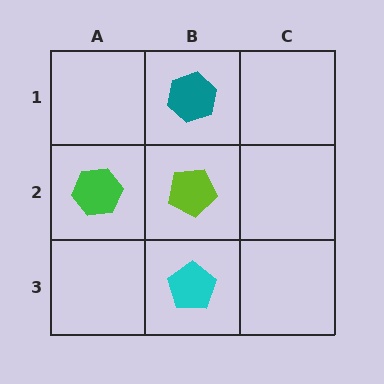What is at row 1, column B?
A teal hexagon.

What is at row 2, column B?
A lime pentagon.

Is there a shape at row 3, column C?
No, that cell is empty.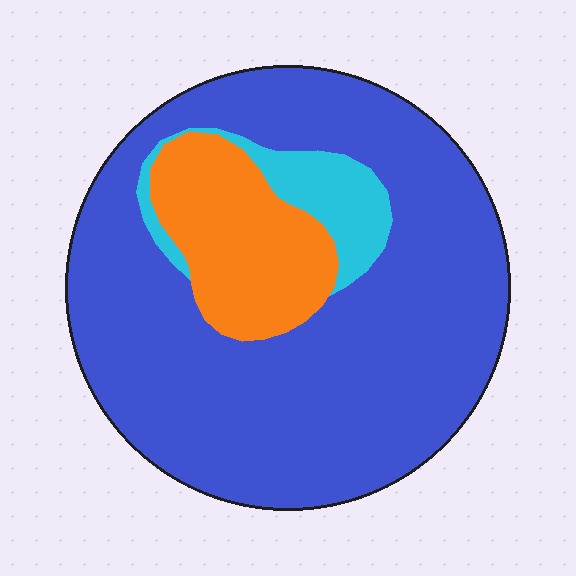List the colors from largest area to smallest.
From largest to smallest: blue, orange, cyan.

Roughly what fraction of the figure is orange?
Orange covers about 15% of the figure.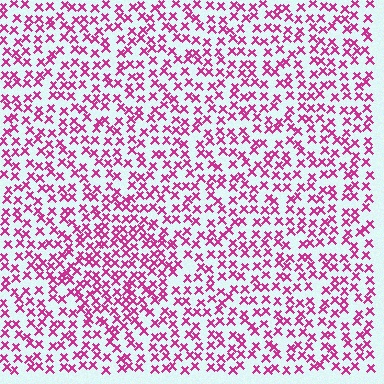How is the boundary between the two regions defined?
The boundary is defined by a change in element density (approximately 1.5x ratio). All elements are the same color, size, and shape.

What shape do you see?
I see a diamond.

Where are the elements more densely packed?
The elements are more densely packed inside the diamond boundary.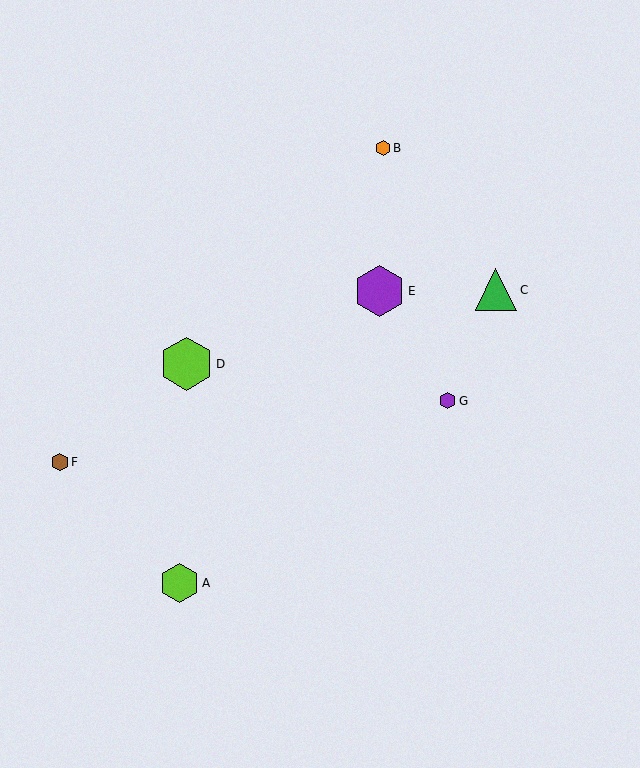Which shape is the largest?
The lime hexagon (labeled D) is the largest.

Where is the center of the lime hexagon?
The center of the lime hexagon is at (180, 583).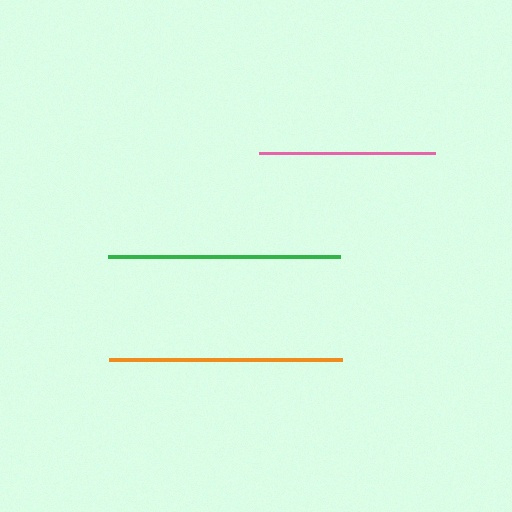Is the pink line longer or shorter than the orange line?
The orange line is longer than the pink line.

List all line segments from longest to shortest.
From longest to shortest: orange, green, pink.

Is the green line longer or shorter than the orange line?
The orange line is longer than the green line.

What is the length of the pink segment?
The pink segment is approximately 176 pixels long.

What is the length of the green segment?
The green segment is approximately 232 pixels long.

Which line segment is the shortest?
The pink line is the shortest at approximately 176 pixels.